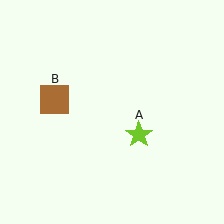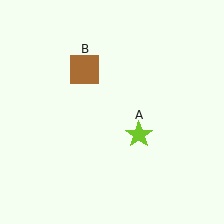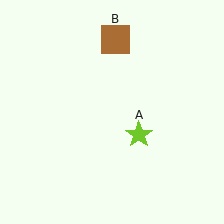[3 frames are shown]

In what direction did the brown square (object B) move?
The brown square (object B) moved up and to the right.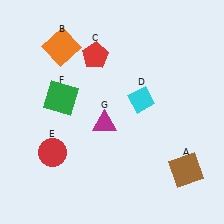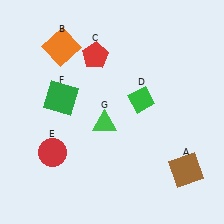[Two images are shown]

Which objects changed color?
D changed from cyan to green. G changed from magenta to green.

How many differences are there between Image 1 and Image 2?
There are 2 differences between the two images.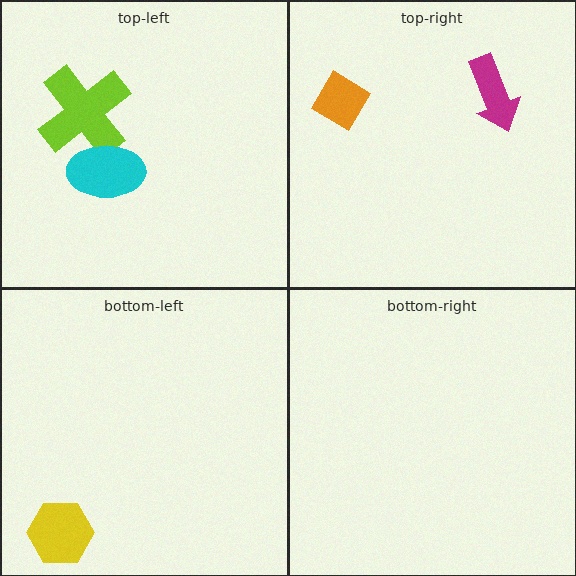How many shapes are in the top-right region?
2.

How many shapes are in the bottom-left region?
1.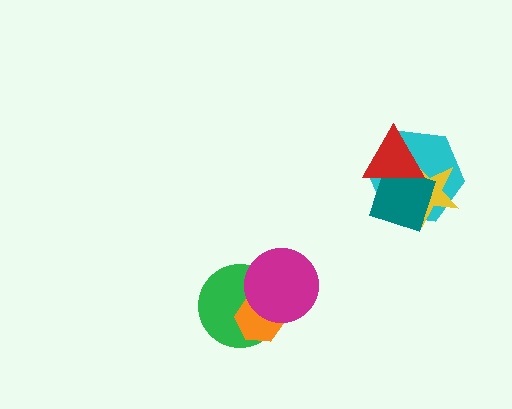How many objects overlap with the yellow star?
3 objects overlap with the yellow star.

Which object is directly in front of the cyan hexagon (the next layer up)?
The yellow star is directly in front of the cyan hexagon.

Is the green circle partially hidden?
Yes, it is partially covered by another shape.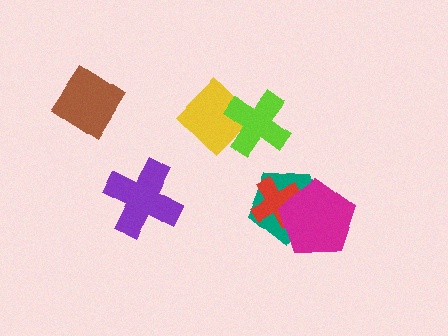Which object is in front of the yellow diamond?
The lime cross is in front of the yellow diamond.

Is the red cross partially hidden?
Yes, it is partially covered by another shape.